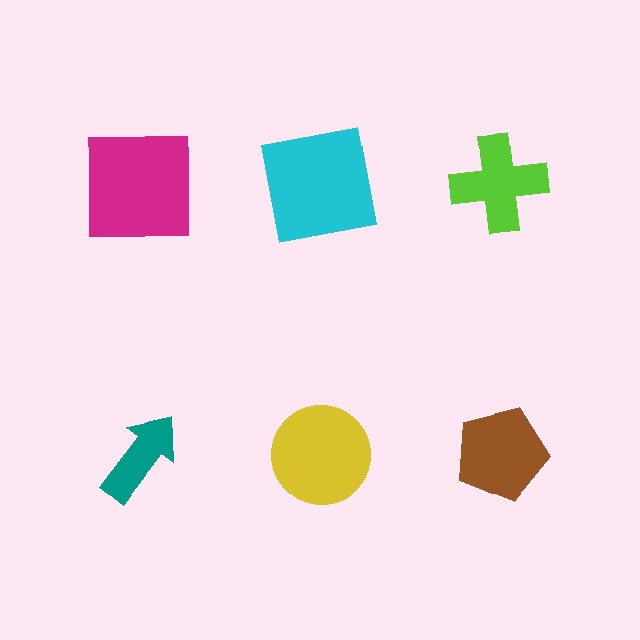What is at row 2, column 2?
A yellow circle.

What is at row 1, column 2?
A cyan square.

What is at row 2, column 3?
A brown pentagon.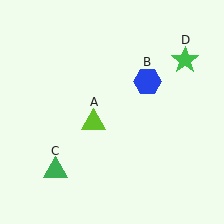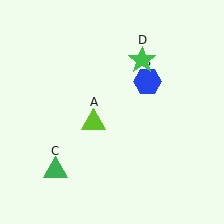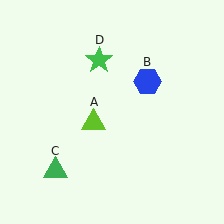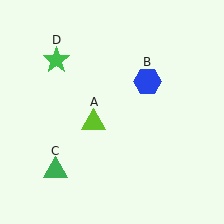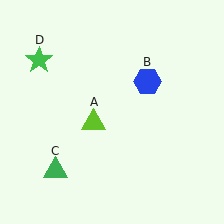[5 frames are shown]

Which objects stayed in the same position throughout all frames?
Lime triangle (object A) and blue hexagon (object B) and green triangle (object C) remained stationary.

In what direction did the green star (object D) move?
The green star (object D) moved left.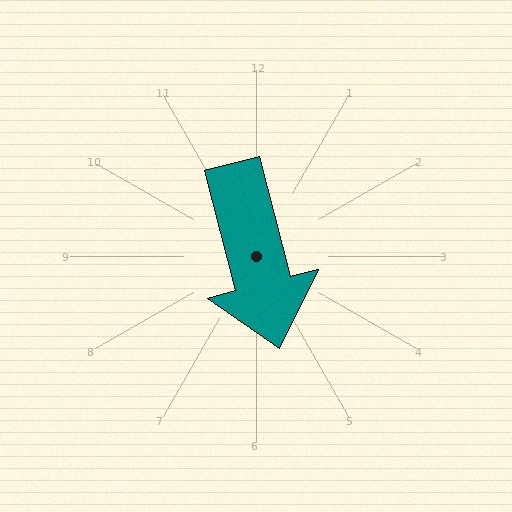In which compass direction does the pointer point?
South.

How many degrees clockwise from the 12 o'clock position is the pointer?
Approximately 166 degrees.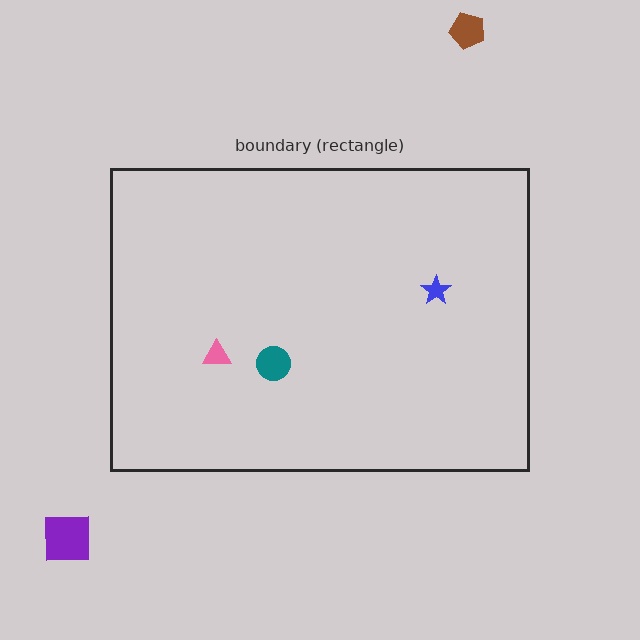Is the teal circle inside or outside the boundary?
Inside.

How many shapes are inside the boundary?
3 inside, 2 outside.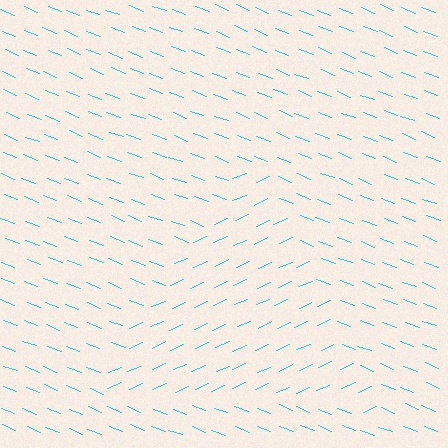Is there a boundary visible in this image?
Yes, there is a texture boundary formed by a change in line orientation.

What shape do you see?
I see a triangle.